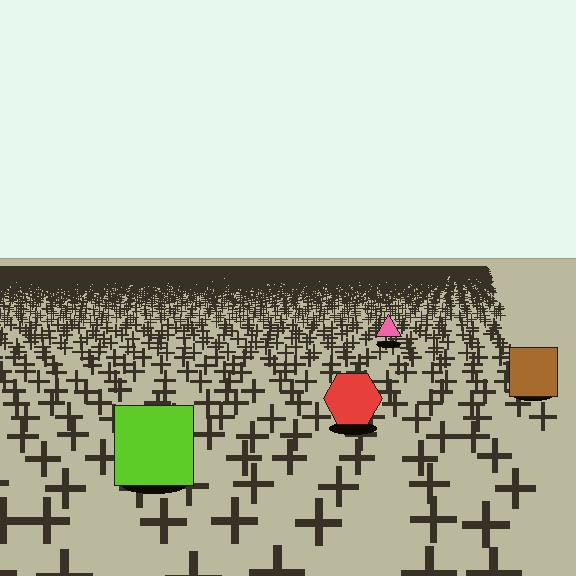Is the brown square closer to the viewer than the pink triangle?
Yes. The brown square is closer — you can tell from the texture gradient: the ground texture is coarser near it.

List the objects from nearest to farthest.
From nearest to farthest: the lime square, the red hexagon, the brown square, the pink triangle.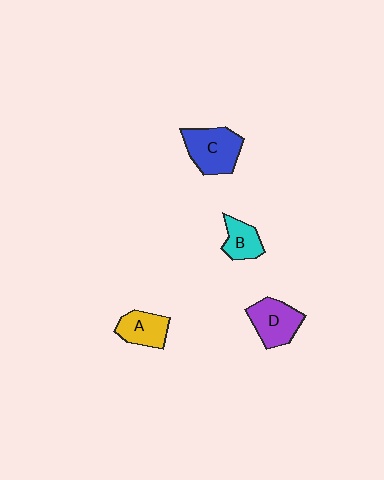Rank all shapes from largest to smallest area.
From largest to smallest: C (blue), D (purple), A (yellow), B (cyan).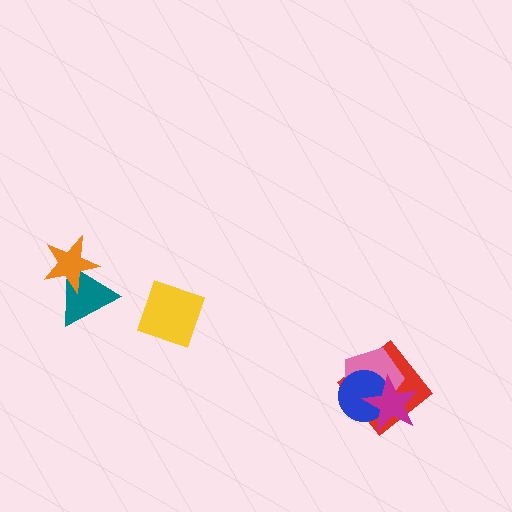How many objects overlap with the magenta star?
3 objects overlap with the magenta star.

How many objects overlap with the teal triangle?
1 object overlaps with the teal triangle.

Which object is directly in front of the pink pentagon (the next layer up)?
The blue circle is directly in front of the pink pentagon.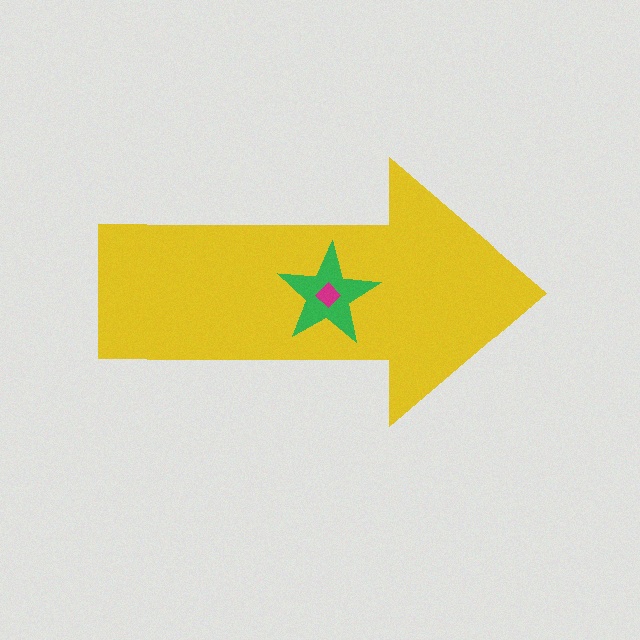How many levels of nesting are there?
3.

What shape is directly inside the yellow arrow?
The green star.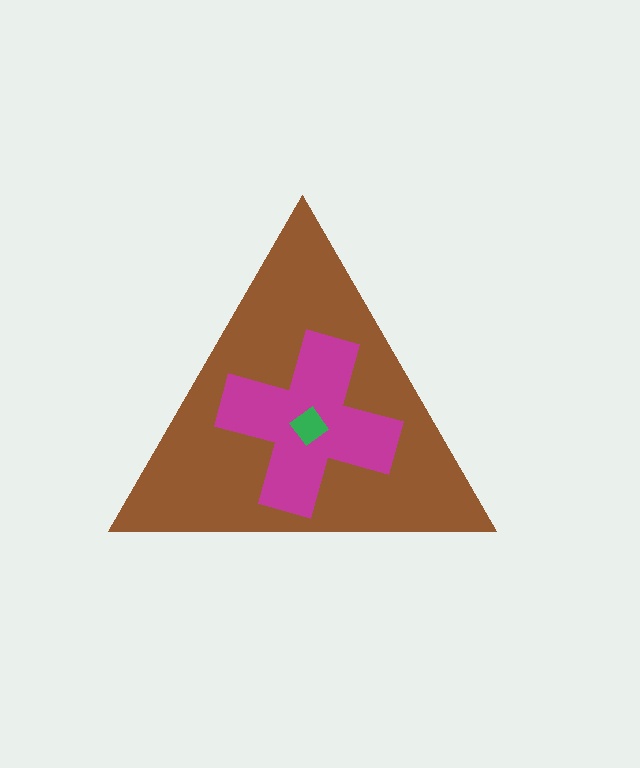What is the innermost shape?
The green diamond.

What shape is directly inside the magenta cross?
The green diamond.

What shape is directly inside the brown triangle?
The magenta cross.